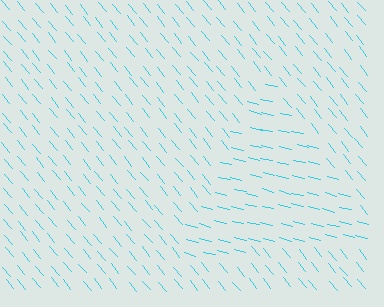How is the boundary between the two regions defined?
The boundary is defined purely by a change in line orientation (approximately 37 degrees difference). All lines are the same color and thickness.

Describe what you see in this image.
The image is filled with small cyan line segments. A triangle region in the image has lines oriented differently from the surrounding lines, creating a visible texture boundary.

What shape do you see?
I see a triangle.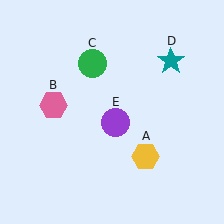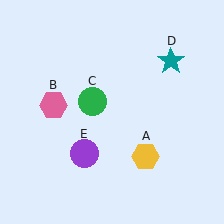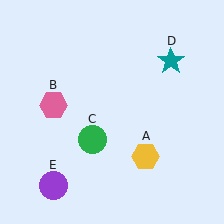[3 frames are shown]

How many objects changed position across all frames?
2 objects changed position: green circle (object C), purple circle (object E).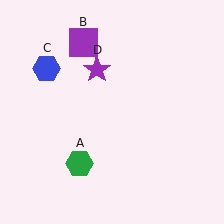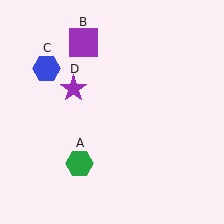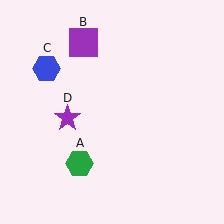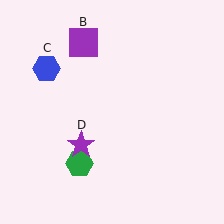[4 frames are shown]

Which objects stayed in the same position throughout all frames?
Green hexagon (object A) and purple square (object B) and blue hexagon (object C) remained stationary.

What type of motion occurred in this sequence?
The purple star (object D) rotated counterclockwise around the center of the scene.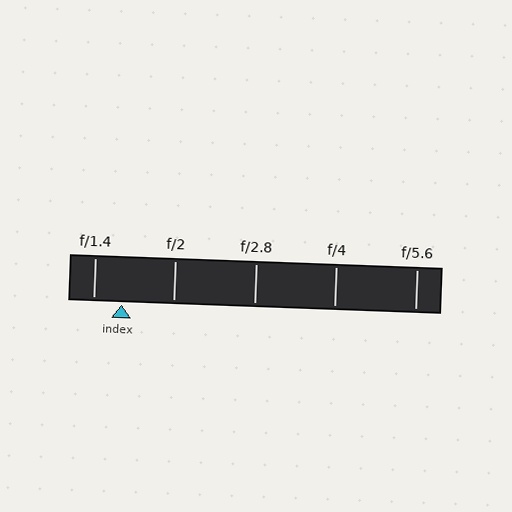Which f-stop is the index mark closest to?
The index mark is closest to f/1.4.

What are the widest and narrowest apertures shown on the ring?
The widest aperture shown is f/1.4 and the narrowest is f/5.6.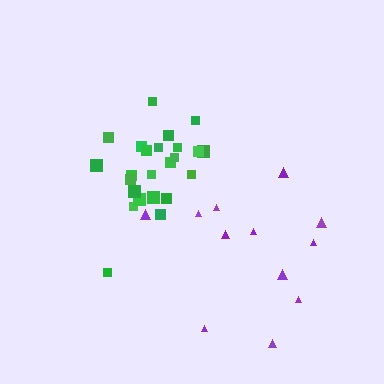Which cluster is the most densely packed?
Green.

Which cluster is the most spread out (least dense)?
Purple.